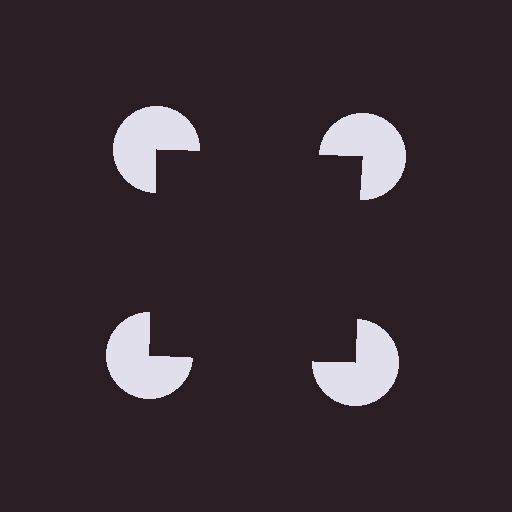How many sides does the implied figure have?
4 sides.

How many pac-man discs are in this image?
There are 4 — one at each vertex of the illusory square.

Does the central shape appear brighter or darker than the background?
It typically appears slightly darker than the background, even though no actual brightness change is drawn.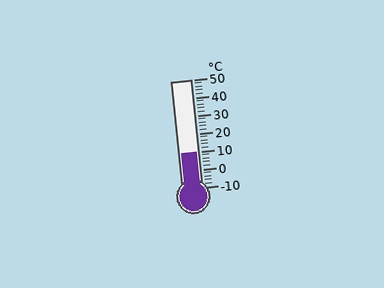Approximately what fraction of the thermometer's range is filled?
The thermometer is filled to approximately 35% of its range.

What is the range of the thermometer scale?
The thermometer scale ranges from -10°C to 50°C.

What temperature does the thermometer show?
The thermometer shows approximately 10°C.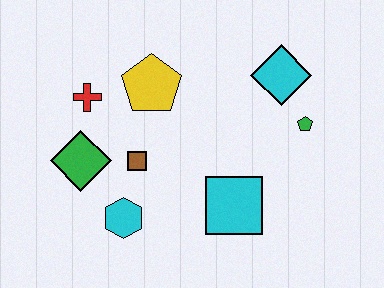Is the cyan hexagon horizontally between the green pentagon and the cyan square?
No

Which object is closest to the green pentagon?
The cyan diamond is closest to the green pentagon.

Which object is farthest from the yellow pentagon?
The green pentagon is farthest from the yellow pentagon.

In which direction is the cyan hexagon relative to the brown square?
The cyan hexagon is below the brown square.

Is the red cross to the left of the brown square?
Yes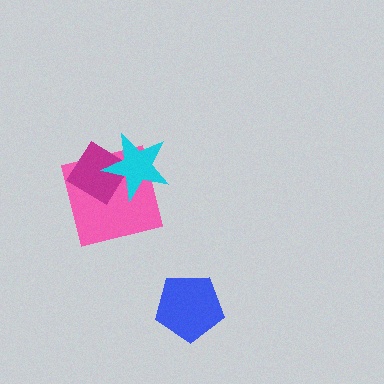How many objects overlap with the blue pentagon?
0 objects overlap with the blue pentagon.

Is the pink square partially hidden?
Yes, it is partially covered by another shape.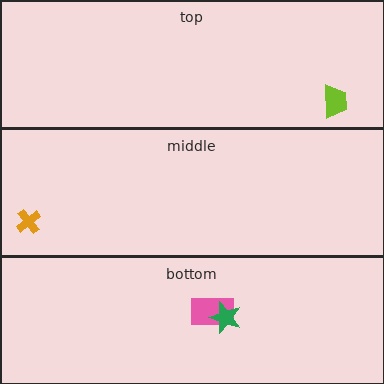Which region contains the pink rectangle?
The bottom region.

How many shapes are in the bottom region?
2.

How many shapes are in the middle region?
1.